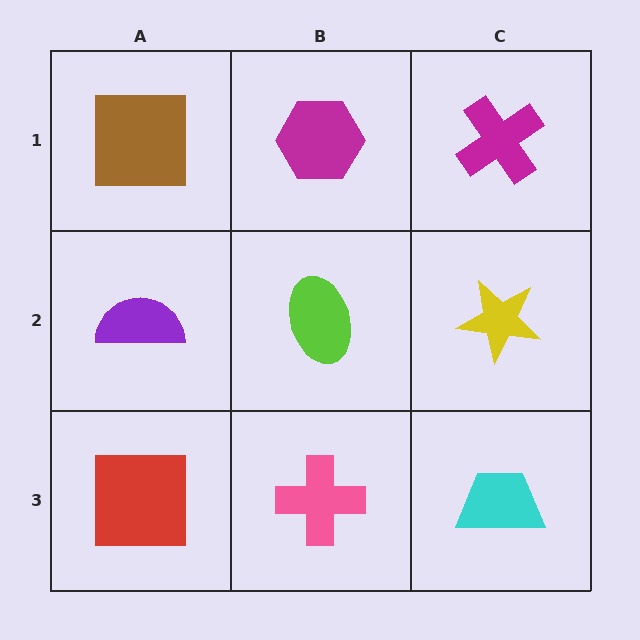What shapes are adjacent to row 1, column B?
A lime ellipse (row 2, column B), a brown square (row 1, column A), a magenta cross (row 1, column C).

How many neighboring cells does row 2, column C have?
3.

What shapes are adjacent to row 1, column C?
A yellow star (row 2, column C), a magenta hexagon (row 1, column B).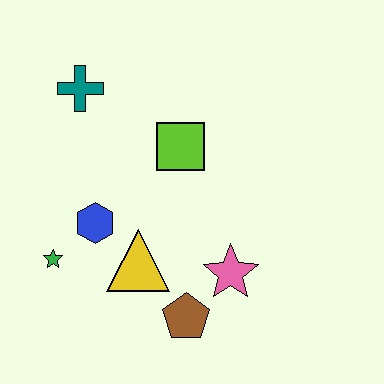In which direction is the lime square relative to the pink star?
The lime square is above the pink star.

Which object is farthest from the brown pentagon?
The teal cross is farthest from the brown pentagon.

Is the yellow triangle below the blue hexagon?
Yes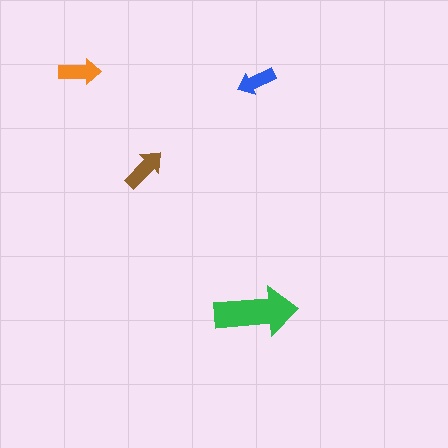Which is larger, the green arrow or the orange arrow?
The green one.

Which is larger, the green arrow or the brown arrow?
The green one.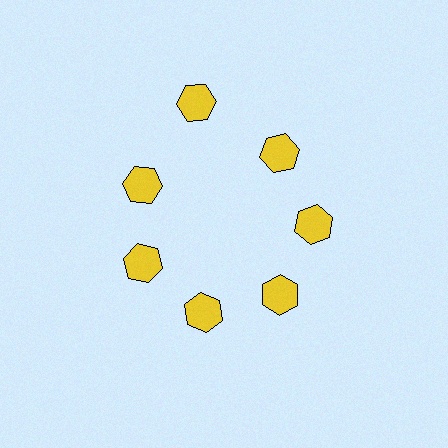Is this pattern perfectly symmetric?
No. The 7 yellow hexagons are arranged in a ring, but one element near the 12 o'clock position is pushed outward from the center, breaking the 7-fold rotational symmetry.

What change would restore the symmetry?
The symmetry would be restored by moving it inward, back onto the ring so that all 7 hexagons sit at equal angles and equal distance from the center.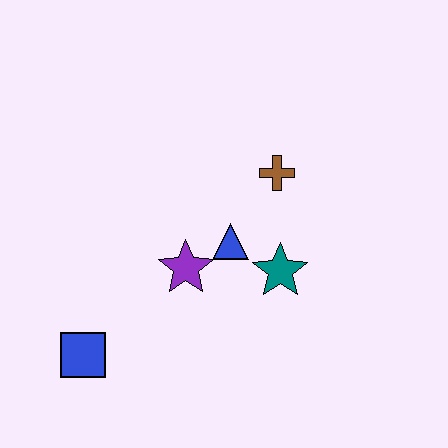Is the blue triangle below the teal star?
No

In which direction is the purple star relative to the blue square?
The purple star is to the right of the blue square.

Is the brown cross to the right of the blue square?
Yes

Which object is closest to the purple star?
The blue triangle is closest to the purple star.